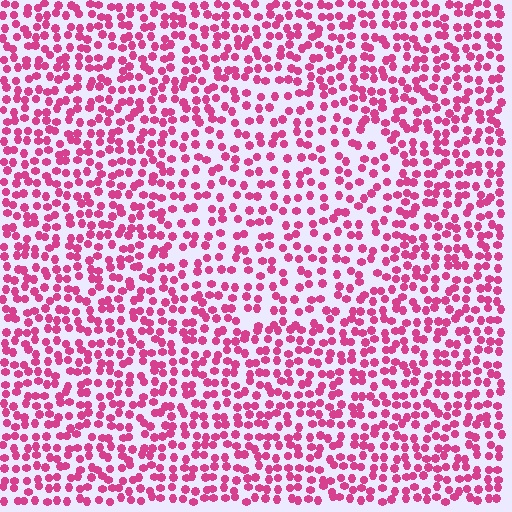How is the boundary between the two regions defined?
The boundary is defined by a change in element density (approximately 1.5x ratio). All elements are the same color, size, and shape.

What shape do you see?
I see a circle.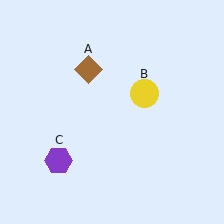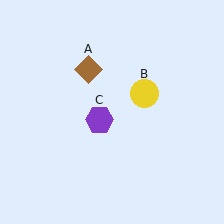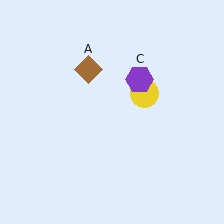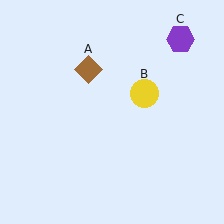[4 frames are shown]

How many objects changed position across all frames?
1 object changed position: purple hexagon (object C).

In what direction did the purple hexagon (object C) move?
The purple hexagon (object C) moved up and to the right.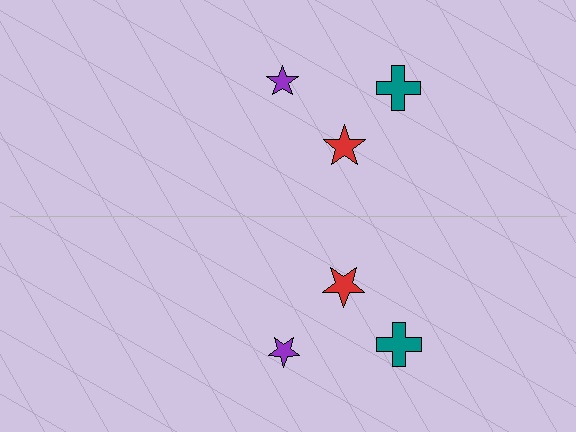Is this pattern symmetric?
Yes, this pattern has bilateral (reflection) symmetry.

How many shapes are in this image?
There are 6 shapes in this image.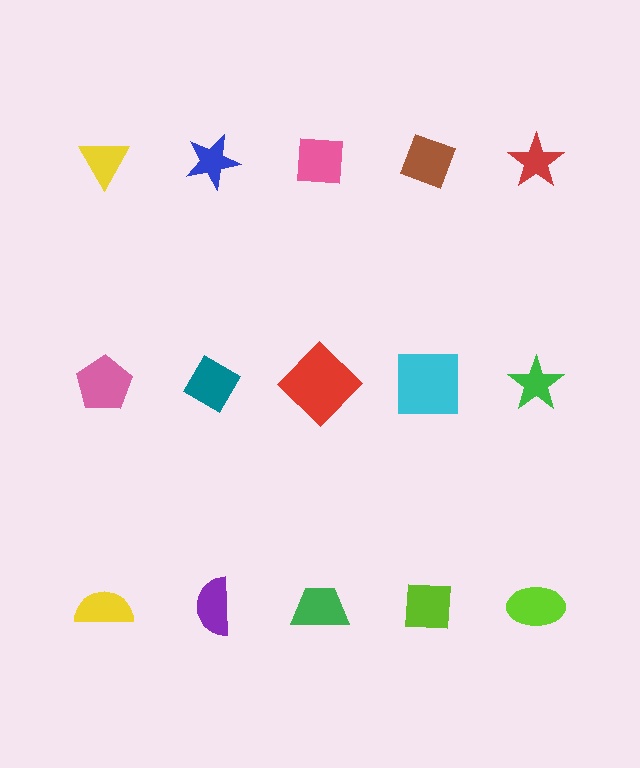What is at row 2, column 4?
A cyan square.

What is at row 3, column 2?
A purple semicircle.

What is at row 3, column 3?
A green trapezoid.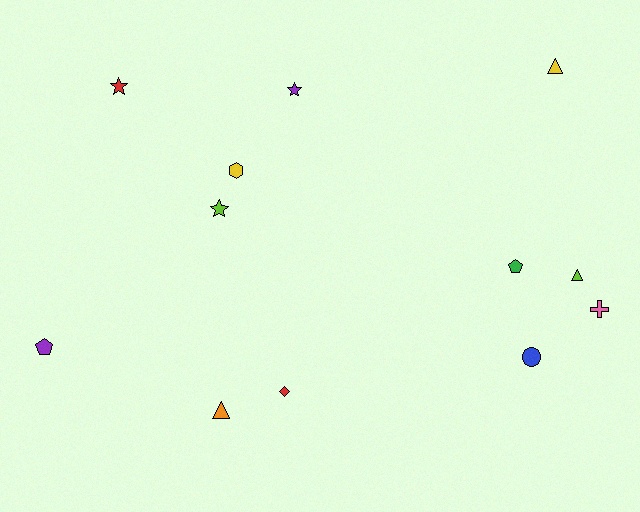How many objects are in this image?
There are 12 objects.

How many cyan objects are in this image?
There are no cyan objects.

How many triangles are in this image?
There are 3 triangles.